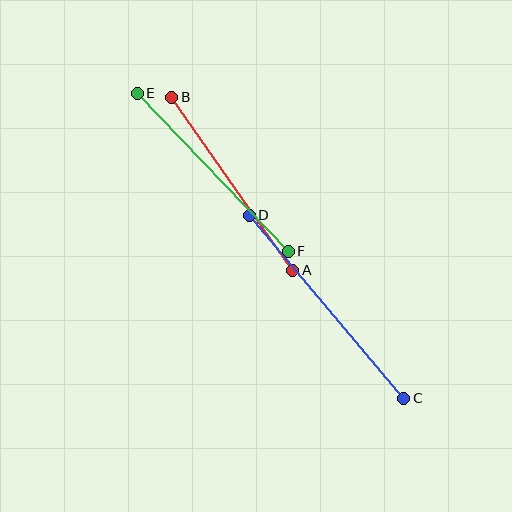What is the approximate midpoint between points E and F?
The midpoint is at approximately (213, 172) pixels.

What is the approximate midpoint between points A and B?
The midpoint is at approximately (232, 184) pixels.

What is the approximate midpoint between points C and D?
The midpoint is at approximately (326, 307) pixels.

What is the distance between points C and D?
The distance is approximately 239 pixels.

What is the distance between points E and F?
The distance is approximately 219 pixels.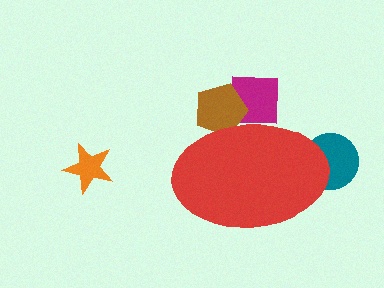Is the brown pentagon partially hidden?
Yes, the brown pentagon is partially hidden behind the red ellipse.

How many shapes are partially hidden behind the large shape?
3 shapes are partially hidden.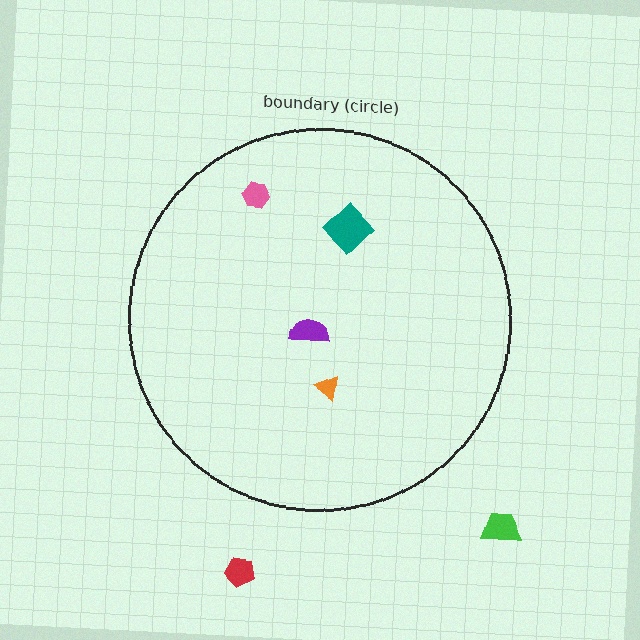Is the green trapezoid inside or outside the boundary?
Outside.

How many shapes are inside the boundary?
4 inside, 2 outside.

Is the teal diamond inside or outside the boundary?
Inside.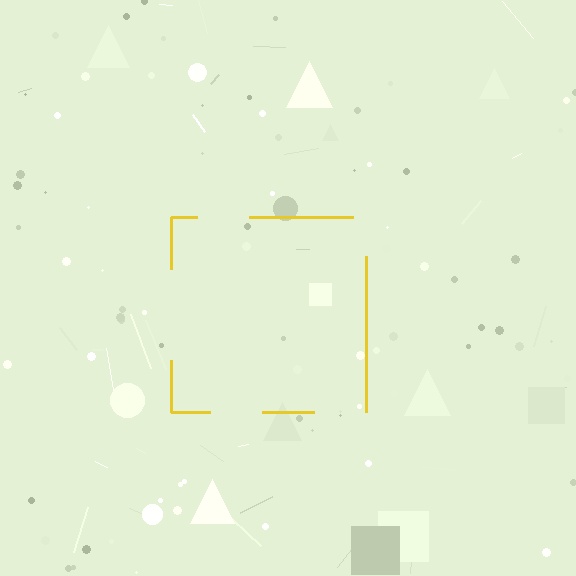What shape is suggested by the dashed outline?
The dashed outline suggests a square.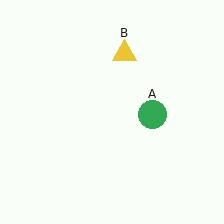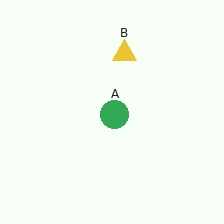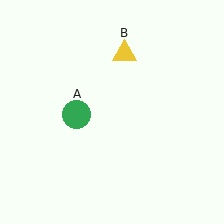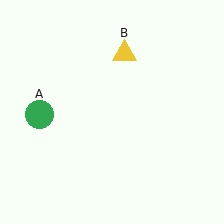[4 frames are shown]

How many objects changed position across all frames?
1 object changed position: green circle (object A).